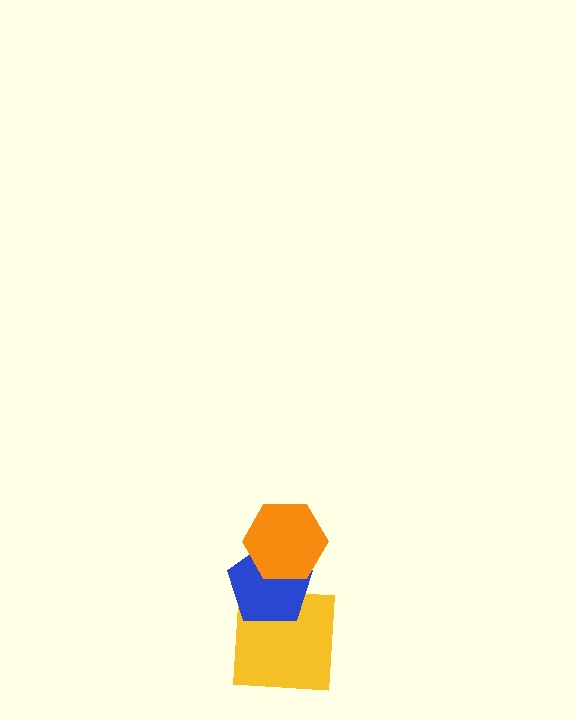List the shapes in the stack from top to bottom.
From top to bottom: the orange hexagon, the blue pentagon, the yellow square.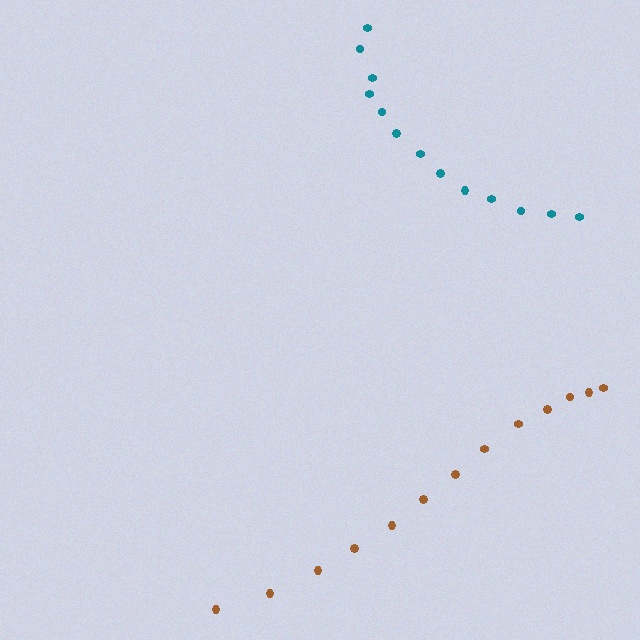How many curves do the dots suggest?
There are 2 distinct paths.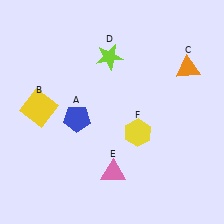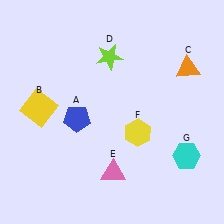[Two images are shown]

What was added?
A cyan hexagon (G) was added in Image 2.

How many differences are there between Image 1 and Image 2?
There is 1 difference between the two images.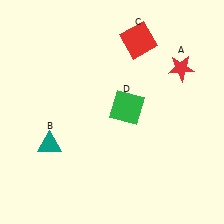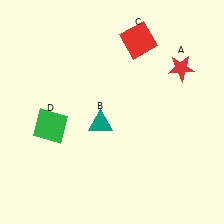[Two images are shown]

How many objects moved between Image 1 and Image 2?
2 objects moved between the two images.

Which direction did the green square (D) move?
The green square (D) moved left.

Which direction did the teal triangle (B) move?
The teal triangle (B) moved right.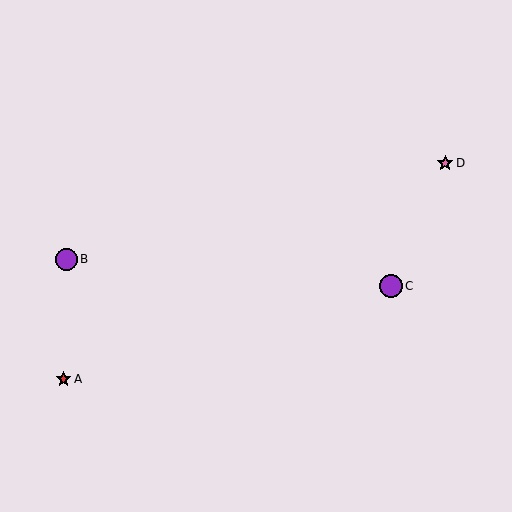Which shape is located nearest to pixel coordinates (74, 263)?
The purple circle (labeled B) at (66, 259) is nearest to that location.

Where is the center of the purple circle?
The center of the purple circle is at (66, 259).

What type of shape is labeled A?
Shape A is a red star.